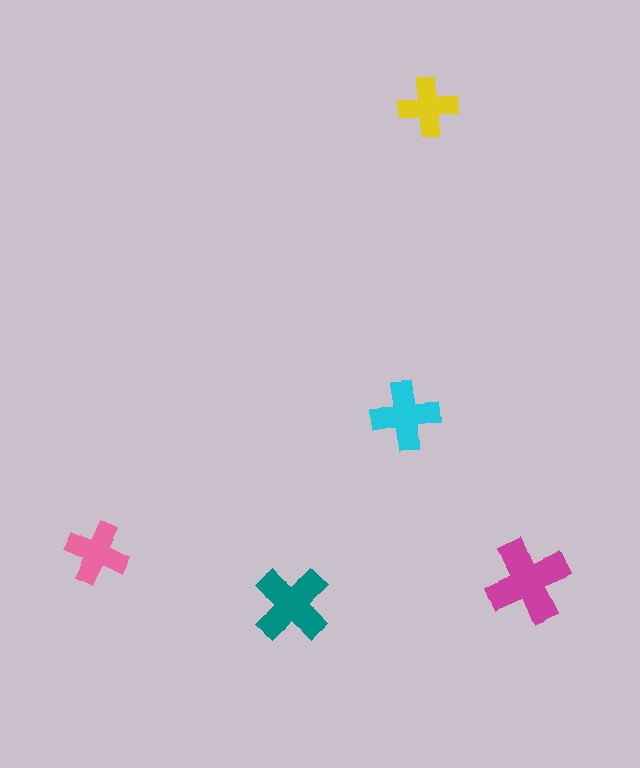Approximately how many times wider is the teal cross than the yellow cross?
About 1.5 times wider.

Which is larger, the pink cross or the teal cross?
The teal one.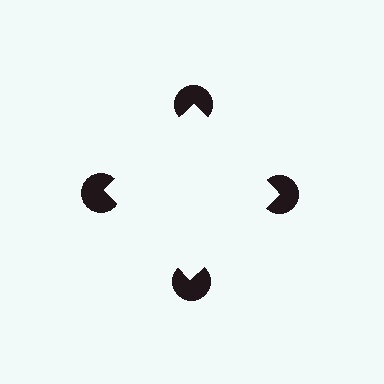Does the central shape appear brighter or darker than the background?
It typically appears slightly brighter than the background, even though no actual brightness change is drawn.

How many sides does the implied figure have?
4 sides.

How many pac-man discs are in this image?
There are 4 — one at each vertex of the illusory square.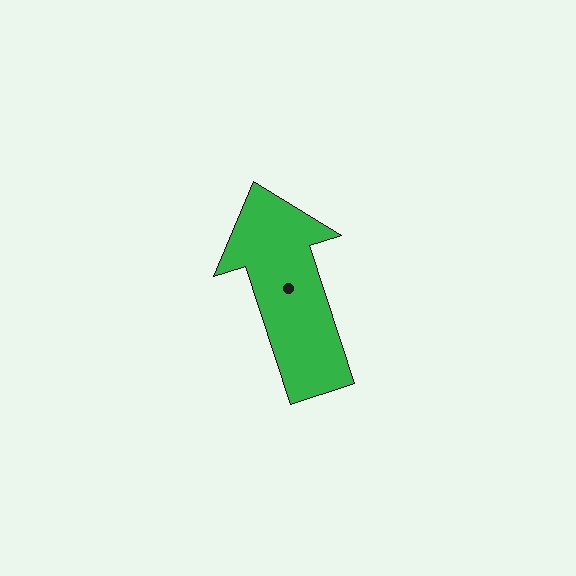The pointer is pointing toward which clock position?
Roughly 11 o'clock.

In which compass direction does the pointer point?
North.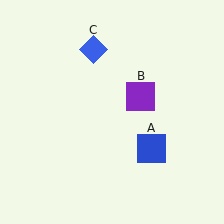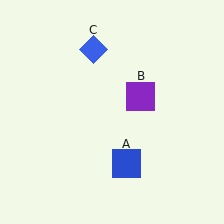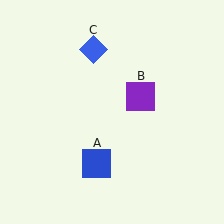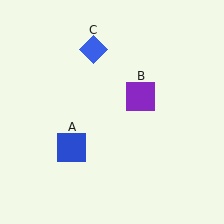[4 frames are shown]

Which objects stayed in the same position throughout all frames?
Purple square (object B) and blue diamond (object C) remained stationary.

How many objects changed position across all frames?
1 object changed position: blue square (object A).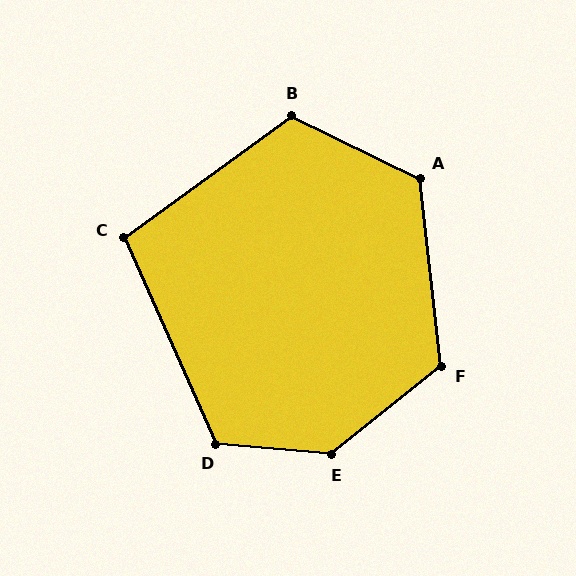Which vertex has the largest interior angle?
E, at approximately 136 degrees.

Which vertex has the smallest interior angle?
C, at approximately 102 degrees.